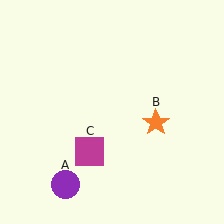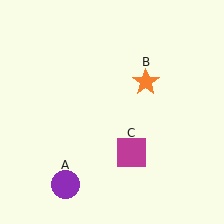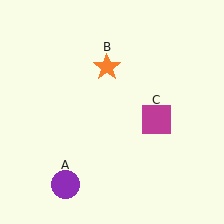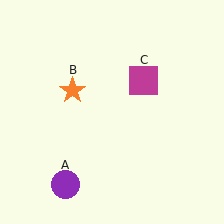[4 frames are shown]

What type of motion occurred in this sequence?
The orange star (object B), magenta square (object C) rotated counterclockwise around the center of the scene.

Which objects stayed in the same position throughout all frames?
Purple circle (object A) remained stationary.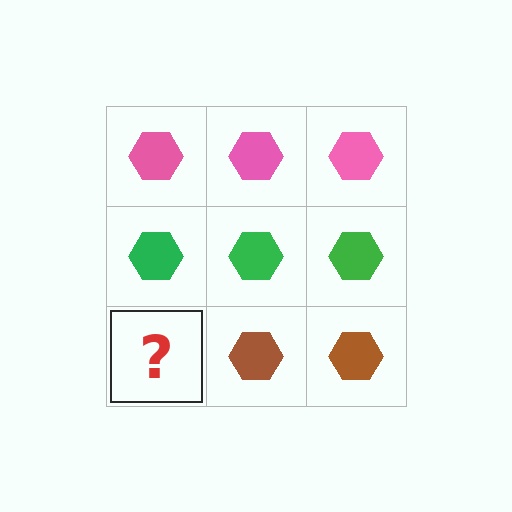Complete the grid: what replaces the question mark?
The question mark should be replaced with a brown hexagon.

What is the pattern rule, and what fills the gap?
The rule is that each row has a consistent color. The gap should be filled with a brown hexagon.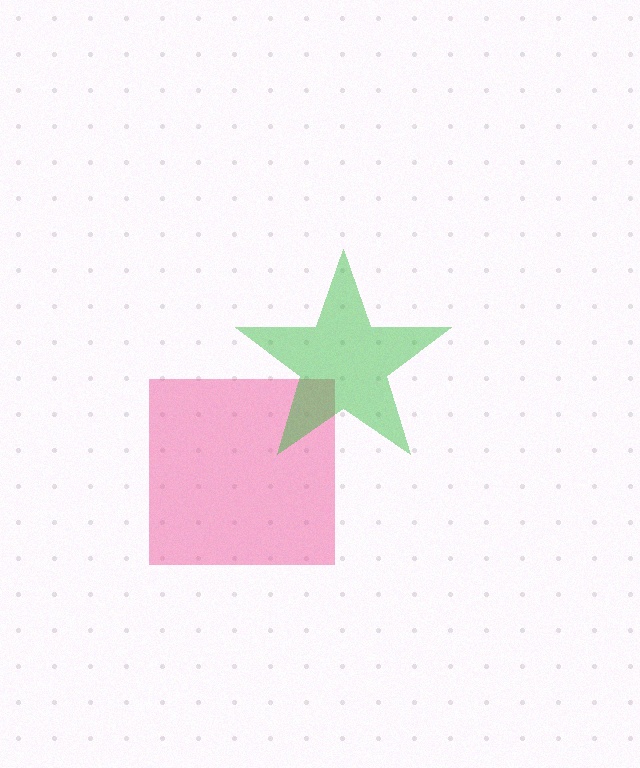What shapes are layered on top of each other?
The layered shapes are: a pink square, a green star.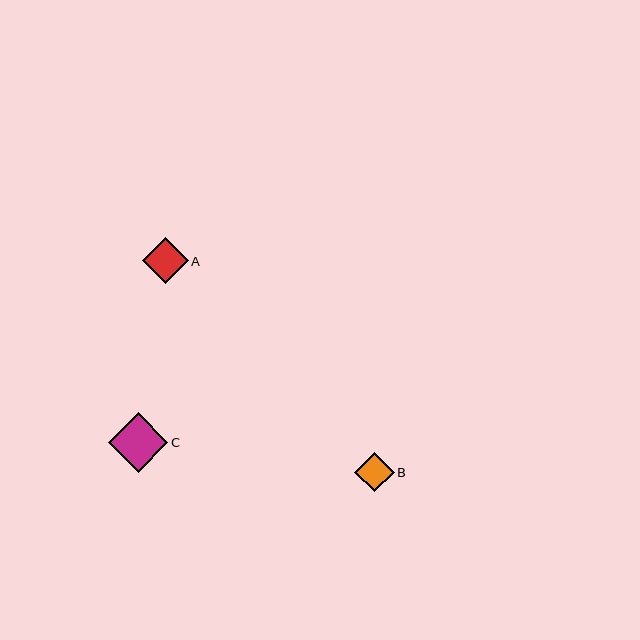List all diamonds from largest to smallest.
From largest to smallest: C, A, B.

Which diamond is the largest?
Diamond C is the largest with a size of approximately 60 pixels.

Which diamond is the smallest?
Diamond B is the smallest with a size of approximately 39 pixels.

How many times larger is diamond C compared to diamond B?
Diamond C is approximately 1.5 times the size of diamond B.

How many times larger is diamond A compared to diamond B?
Diamond A is approximately 1.2 times the size of diamond B.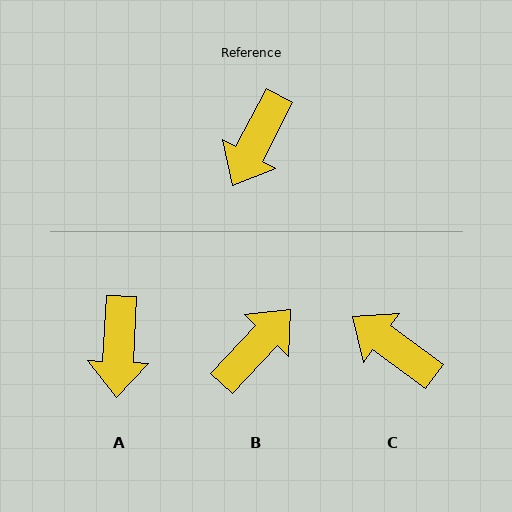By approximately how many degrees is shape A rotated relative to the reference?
Approximately 25 degrees counter-clockwise.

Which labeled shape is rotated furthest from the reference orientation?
B, about 165 degrees away.